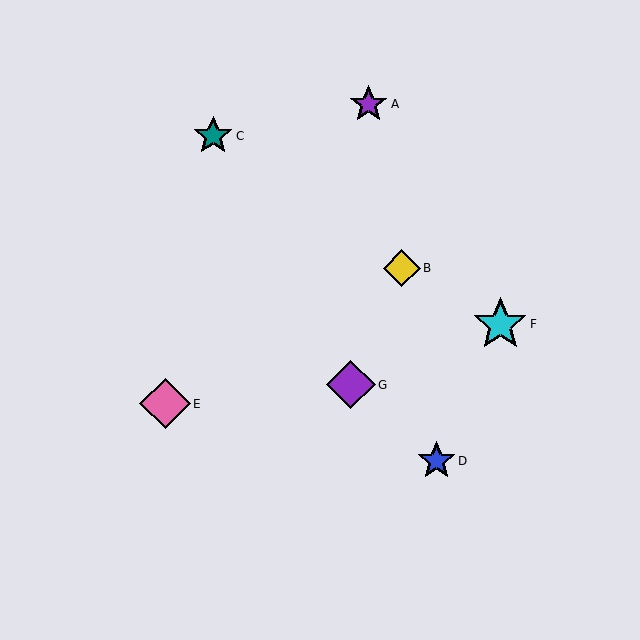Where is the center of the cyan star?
The center of the cyan star is at (500, 324).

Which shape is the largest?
The cyan star (labeled F) is the largest.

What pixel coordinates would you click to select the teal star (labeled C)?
Click at (213, 136) to select the teal star C.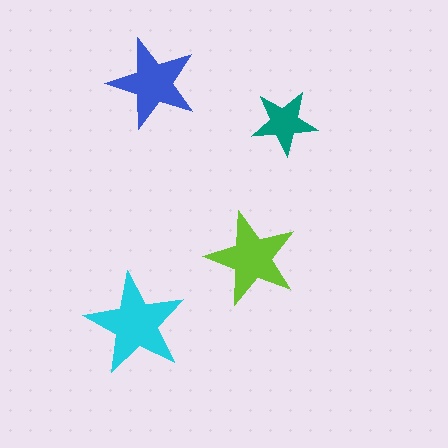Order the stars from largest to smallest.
the cyan one, the lime one, the blue one, the teal one.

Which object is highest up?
The blue star is topmost.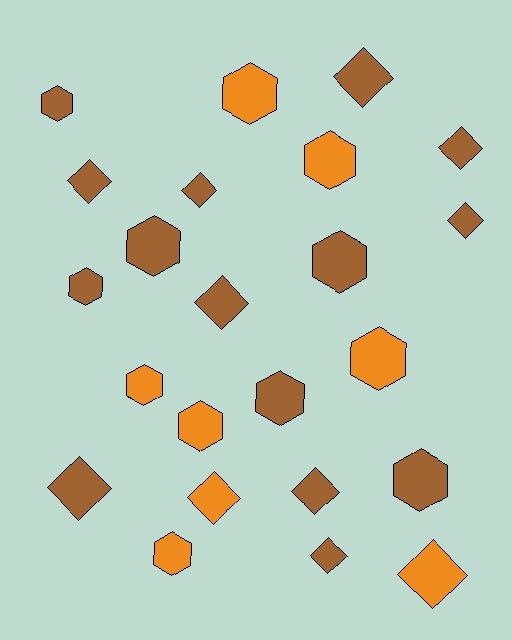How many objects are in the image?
There are 23 objects.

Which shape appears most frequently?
Hexagon, with 12 objects.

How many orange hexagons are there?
There are 6 orange hexagons.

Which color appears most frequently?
Brown, with 15 objects.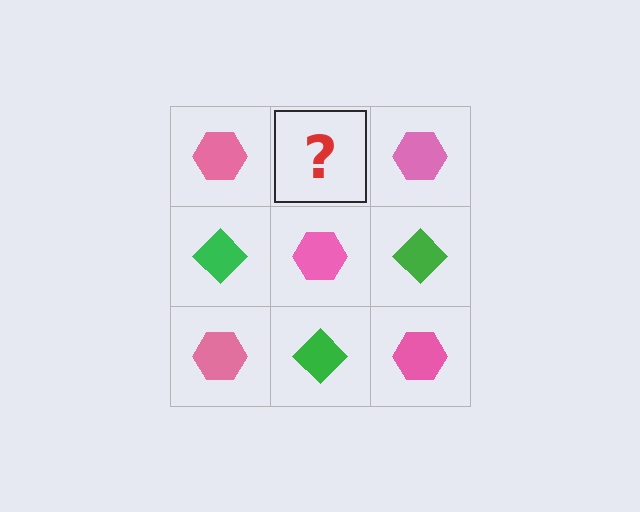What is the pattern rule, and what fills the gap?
The rule is that it alternates pink hexagon and green diamond in a checkerboard pattern. The gap should be filled with a green diamond.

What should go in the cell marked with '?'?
The missing cell should contain a green diamond.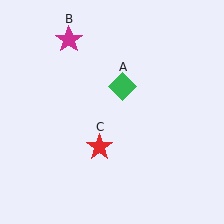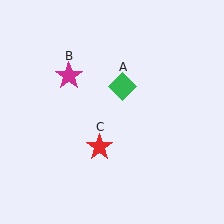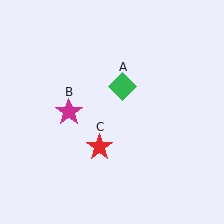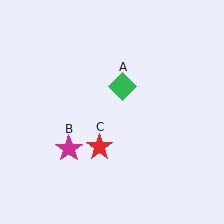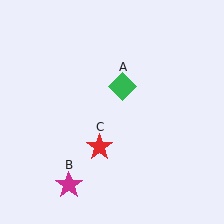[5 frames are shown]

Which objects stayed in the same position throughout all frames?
Green diamond (object A) and red star (object C) remained stationary.